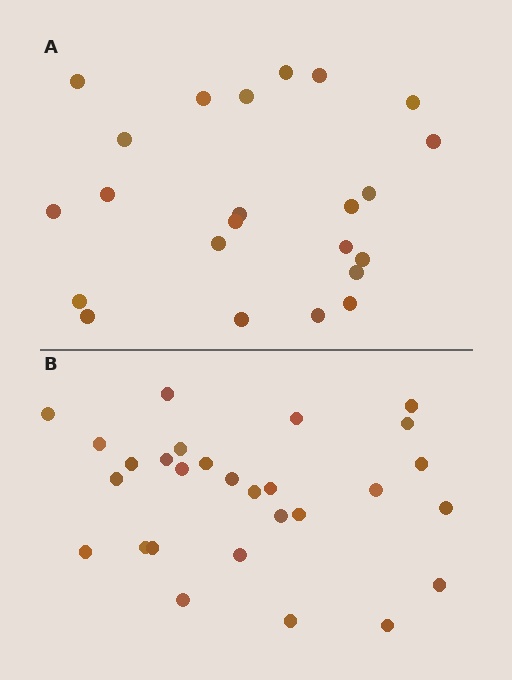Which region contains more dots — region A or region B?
Region B (the bottom region) has more dots.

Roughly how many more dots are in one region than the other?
Region B has about 5 more dots than region A.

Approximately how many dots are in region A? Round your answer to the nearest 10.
About 20 dots. (The exact count is 23, which rounds to 20.)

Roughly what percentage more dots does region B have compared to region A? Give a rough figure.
About 20% more.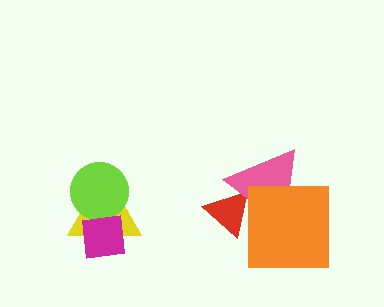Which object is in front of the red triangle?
The pink triangle is in front of the red triangle.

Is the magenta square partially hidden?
No, no other shape covers it.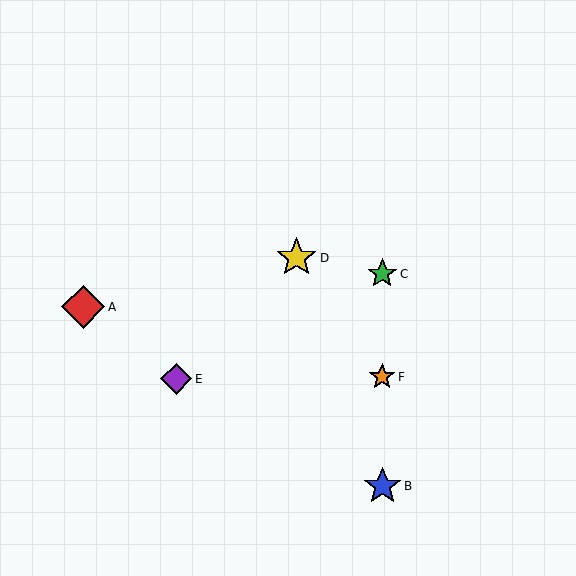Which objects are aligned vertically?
Objects B, C, F are aligned vertically.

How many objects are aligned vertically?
3 objects (B, C, F) are aligned vertically.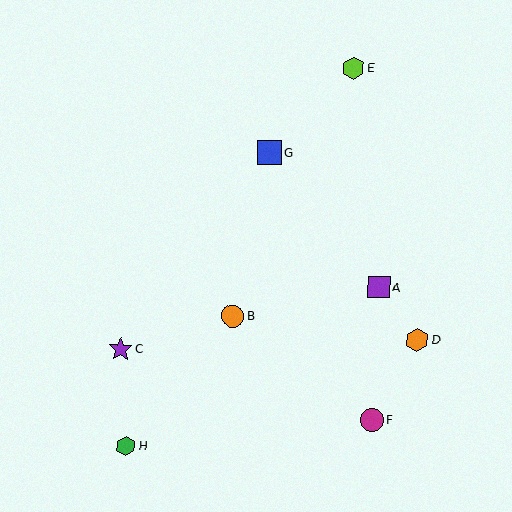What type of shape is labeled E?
Shape E is a lime hexagon.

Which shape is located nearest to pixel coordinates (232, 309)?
The orange circle (labeled B) at (233, 316) is nearest to that location.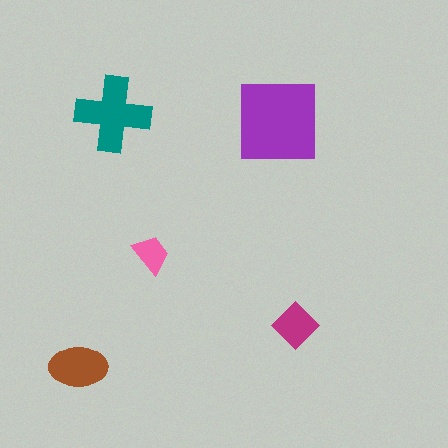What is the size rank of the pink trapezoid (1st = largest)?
5th.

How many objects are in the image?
There are 5 objects in the image.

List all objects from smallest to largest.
The pink trapezoid, the magenta diamond, the brown ellipse, the teal cross, the purple square.